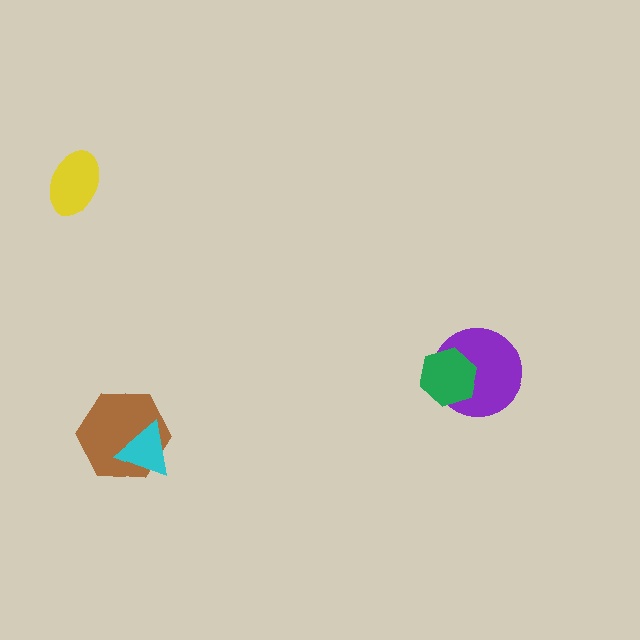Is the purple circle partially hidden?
Yes, it is partially covered by another shape.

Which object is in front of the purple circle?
The green hexagon is in front of the purple circle.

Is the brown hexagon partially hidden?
Yes, it is partially covered by another shape.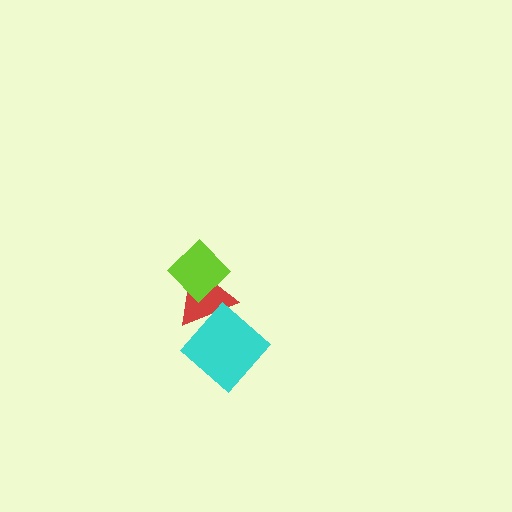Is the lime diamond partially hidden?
No, no other shape covers it.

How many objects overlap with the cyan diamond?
1 object overlaps with the cyan diamond.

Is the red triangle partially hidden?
Yes, it is partially covered by another shape.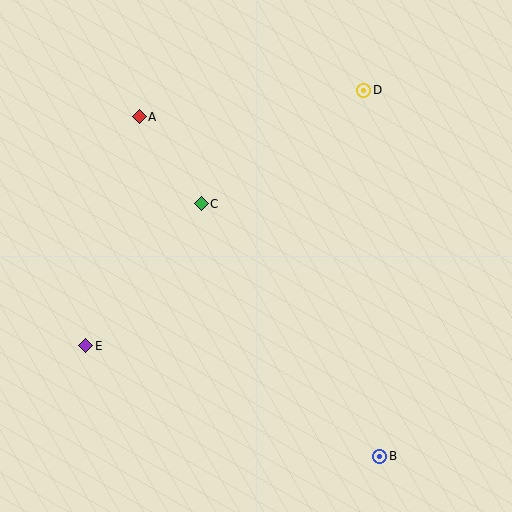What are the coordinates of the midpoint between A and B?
The midpoint between A and B is at (259, 286).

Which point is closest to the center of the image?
Point C at (201, 204) is closest to the center.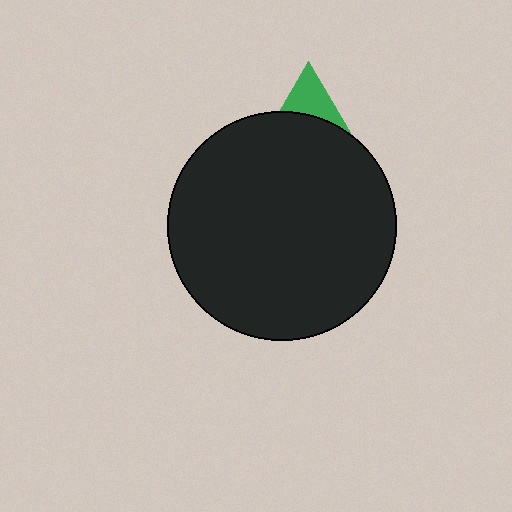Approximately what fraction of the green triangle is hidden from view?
Roughly 66% of the green triangle is hidden behind the black circle.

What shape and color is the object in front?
The object in front is a black circle.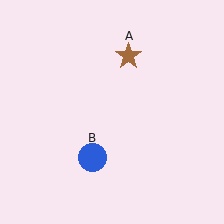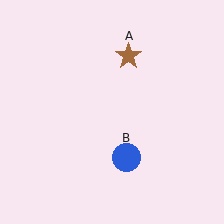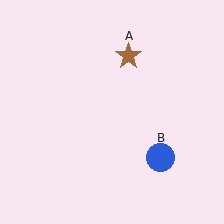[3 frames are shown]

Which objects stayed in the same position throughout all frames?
Brown star (object A) remained stationary.